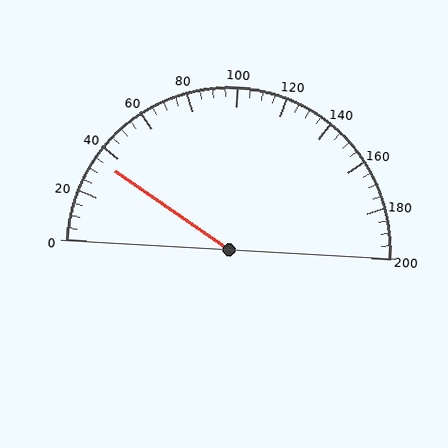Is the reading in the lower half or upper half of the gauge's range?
The reading is in the lower half of the range (0 to 200).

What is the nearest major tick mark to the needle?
The nearest major tick mark is 40.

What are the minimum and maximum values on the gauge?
The gauge ranges from 0 to 200.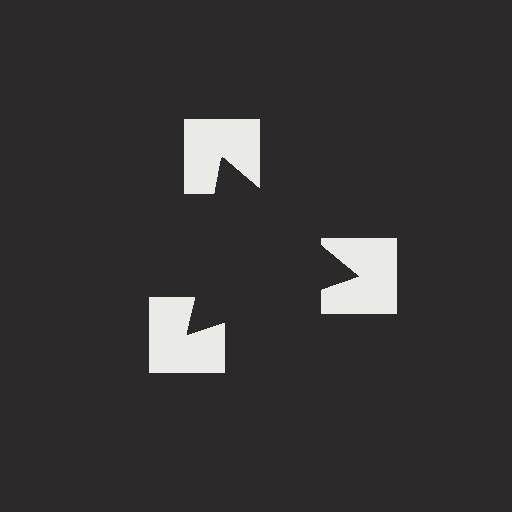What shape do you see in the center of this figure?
An illusory triangle — its edges are inferred from the aligned wedge cuts in the notched squares, not physically drawn.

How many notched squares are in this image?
There are 3 — one at each vertex of the illusory triangle.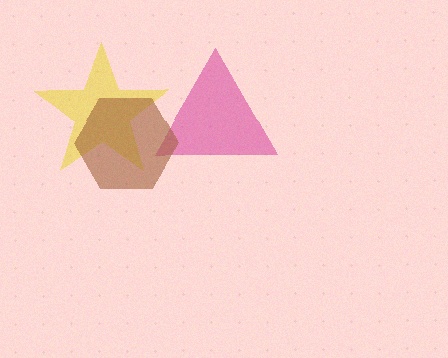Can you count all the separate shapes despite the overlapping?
Yes, there are 3 separate shapes.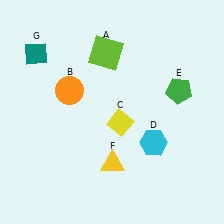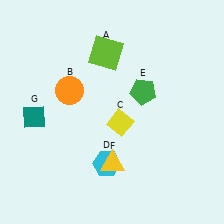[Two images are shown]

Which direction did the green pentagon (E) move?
The green pentagon (E) moved left.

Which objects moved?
The objects that moved are: the cyan hexagon (D), the green pentagon (E), the teal diamond (G).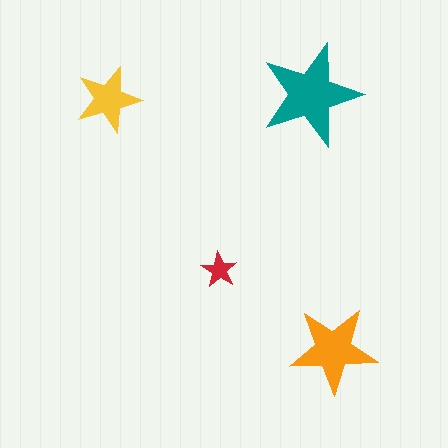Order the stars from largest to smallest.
the teal one, the orange one, the yellow one, the red one.